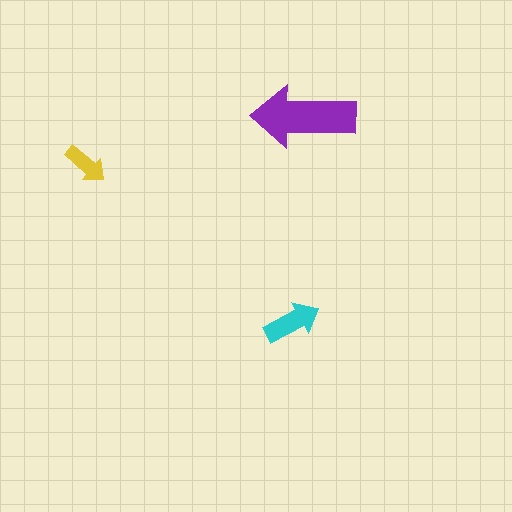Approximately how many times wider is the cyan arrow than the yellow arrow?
About 1.5 times wider.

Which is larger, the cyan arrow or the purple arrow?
The purple one.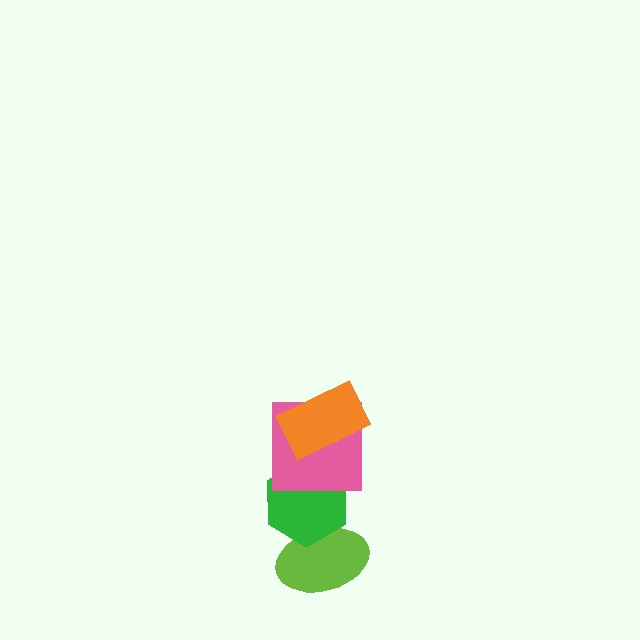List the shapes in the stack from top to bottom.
From top to bottom: the orange rectangle, the pink square, the green hexagon, the lime ellipse.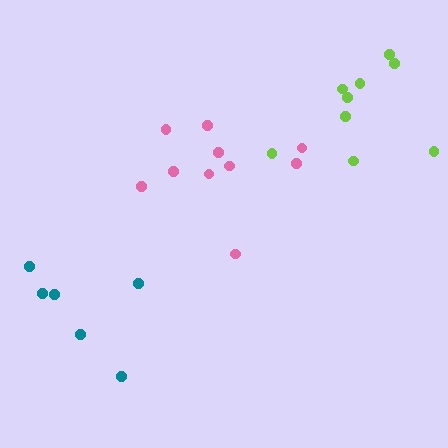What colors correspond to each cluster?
The clusters are colored: pink, lime, teal.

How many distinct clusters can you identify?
There are 3 distinct clusters.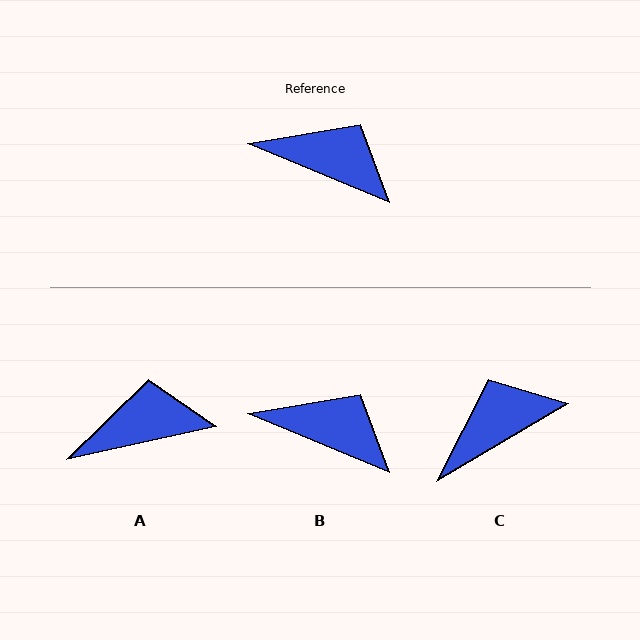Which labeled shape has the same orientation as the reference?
B.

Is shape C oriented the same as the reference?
No, it is off by about 53 degrees.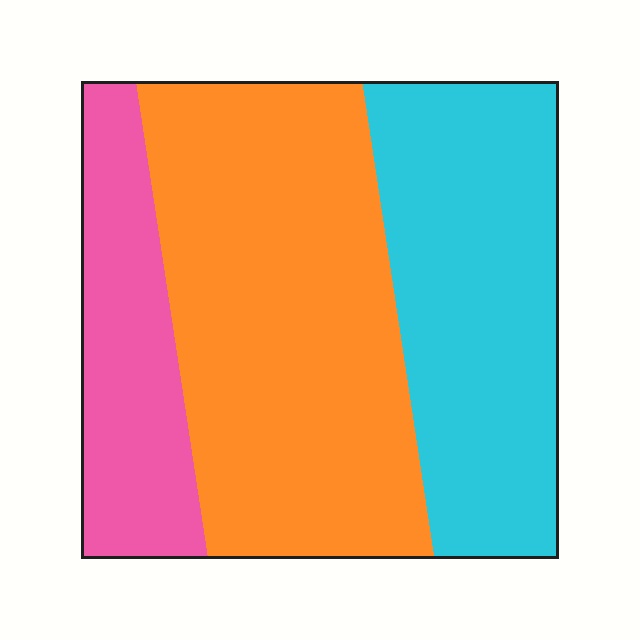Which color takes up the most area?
Orange, at roughly 45%.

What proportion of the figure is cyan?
Cyan takes up about one third (1/3) of the figure.